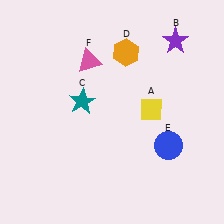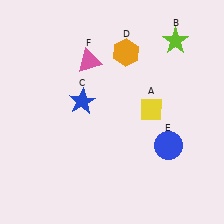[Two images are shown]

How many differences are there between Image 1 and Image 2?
There are 2 differences between the two images.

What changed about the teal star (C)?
In Image 1, C is teal. In Image 2, it changed to blue.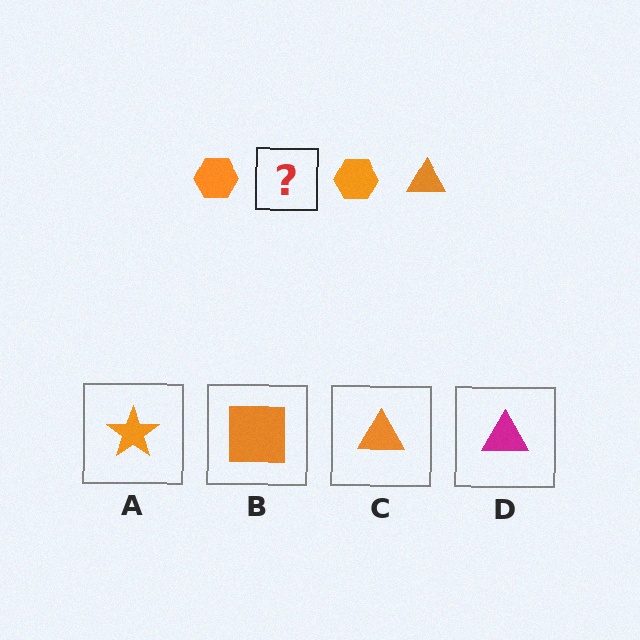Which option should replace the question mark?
Option C.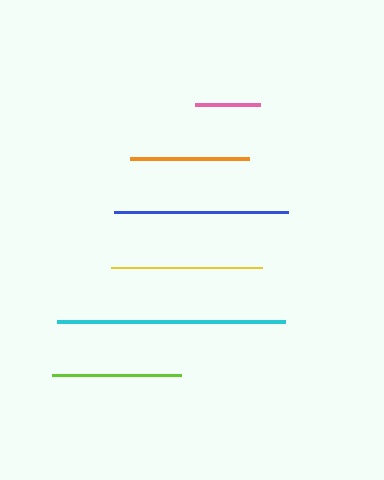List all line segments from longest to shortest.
From longest to shortest: cyan, blue, yellow, lime, orange, pink.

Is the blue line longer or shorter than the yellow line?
The blue line is longer than the yellow line.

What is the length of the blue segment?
The blue segment is approximately 174 pixels long.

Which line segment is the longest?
The cyan line is the longest at approximately 228 pixels.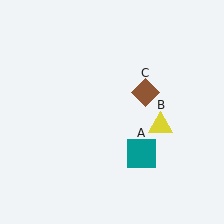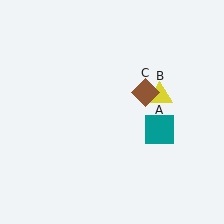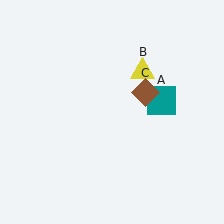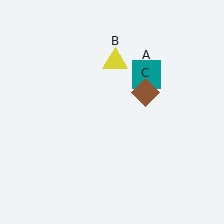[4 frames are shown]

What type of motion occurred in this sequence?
The teal square (object A), yellow triangle (object B) rotated counterclockwise around the center of the scene.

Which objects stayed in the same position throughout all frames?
Brown diamond (object C) remained stationary.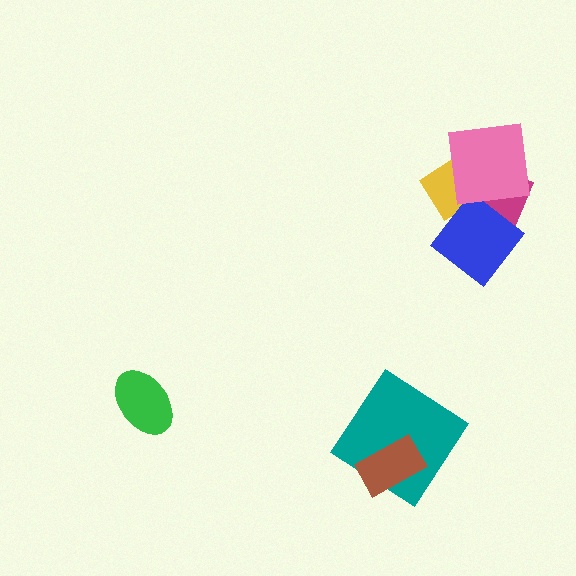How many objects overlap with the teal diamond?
1 object overlaps with the teal diamond.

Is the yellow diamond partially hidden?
Yes, it is partially covered by another shape.